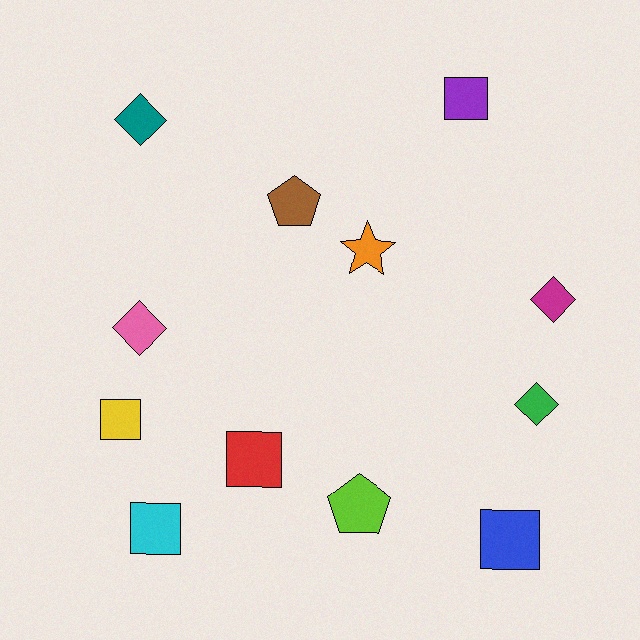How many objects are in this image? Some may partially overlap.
There are 12 objects.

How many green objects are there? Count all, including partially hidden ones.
There is 1 green object.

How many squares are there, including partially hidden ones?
There are 5 squares.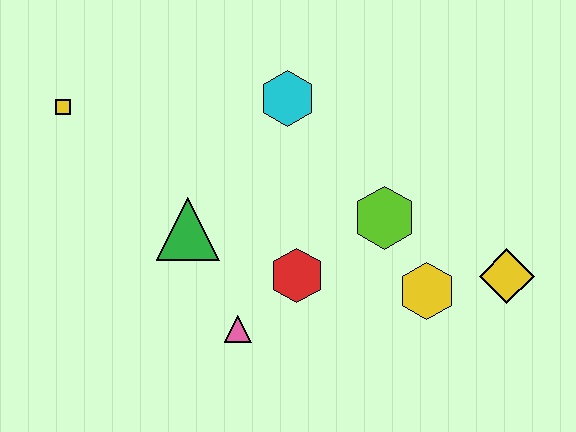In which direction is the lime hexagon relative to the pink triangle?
The lime hexagon is to the right of the pink triangle.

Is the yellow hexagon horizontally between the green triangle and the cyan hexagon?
No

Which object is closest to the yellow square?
The green triangle is closest to the yellow square.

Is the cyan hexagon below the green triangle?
No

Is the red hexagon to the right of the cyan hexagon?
Yes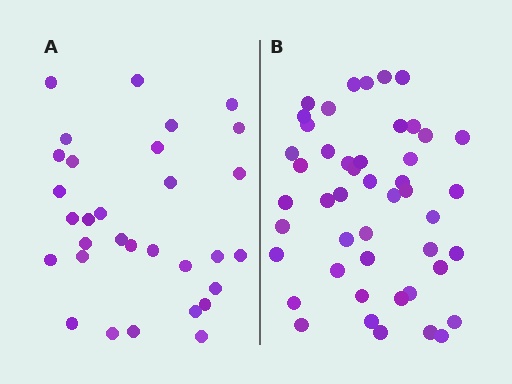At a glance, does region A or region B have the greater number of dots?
Region B (the right region) has more dots.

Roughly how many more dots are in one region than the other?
Region B has approximately 15 more dots than region A.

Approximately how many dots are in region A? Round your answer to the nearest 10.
About 30 dots. (The exact count is 31, which rounds to 30.)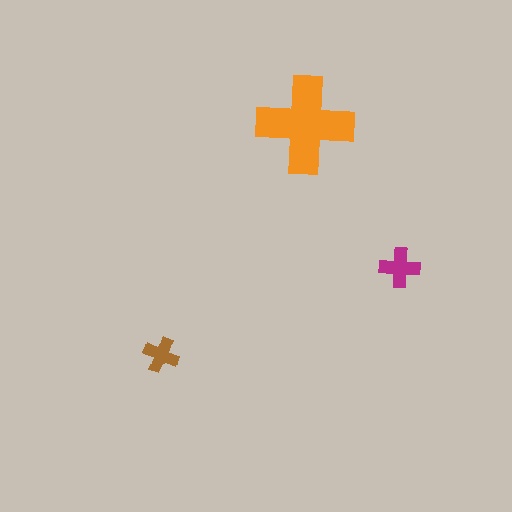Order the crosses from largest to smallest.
the orange one, the magenta one, the brown one.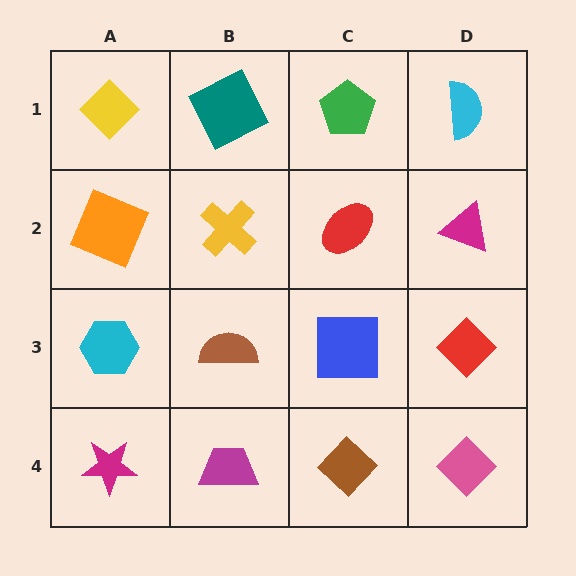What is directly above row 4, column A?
A cyan hexagon.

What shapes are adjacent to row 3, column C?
A red ellipse (row 2, column C), a brown diamond (row 4, column C), a brown semicircle (row 3, column B), a red diamond (row 3, column D).